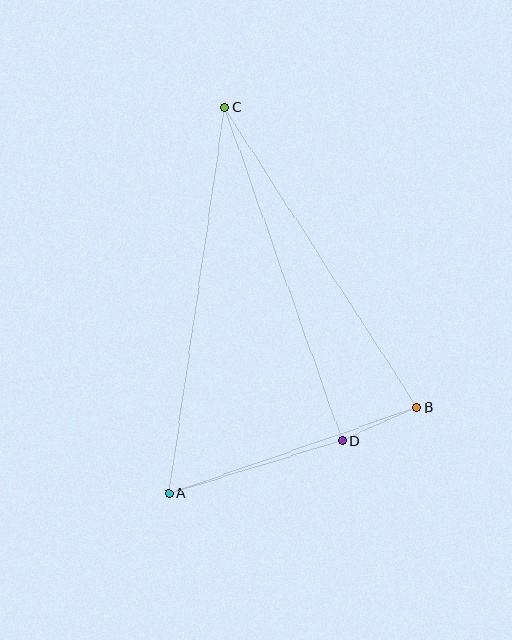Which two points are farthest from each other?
Points A and C are farthest from each other.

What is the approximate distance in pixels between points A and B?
The distance between A and B is approximately 263 pixels.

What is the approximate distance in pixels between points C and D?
The distance between C and D is approximately 353 pixels.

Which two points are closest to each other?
Points B and D are closest to each other.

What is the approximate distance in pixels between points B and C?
The distance between B and C is approximately 356 pixels.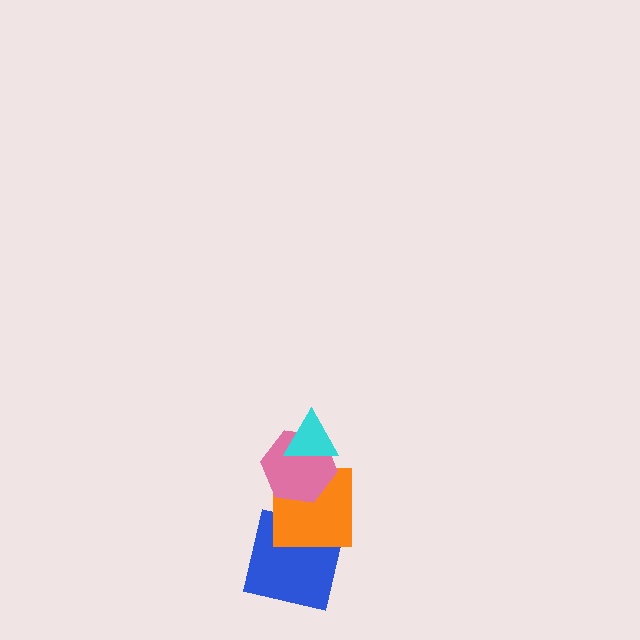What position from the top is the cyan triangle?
The cyan triangle is 1st from the top.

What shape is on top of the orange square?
The pink hexagon is on top of the orange square.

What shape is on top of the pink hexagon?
The cyan triangle is on top of the pink hexagon.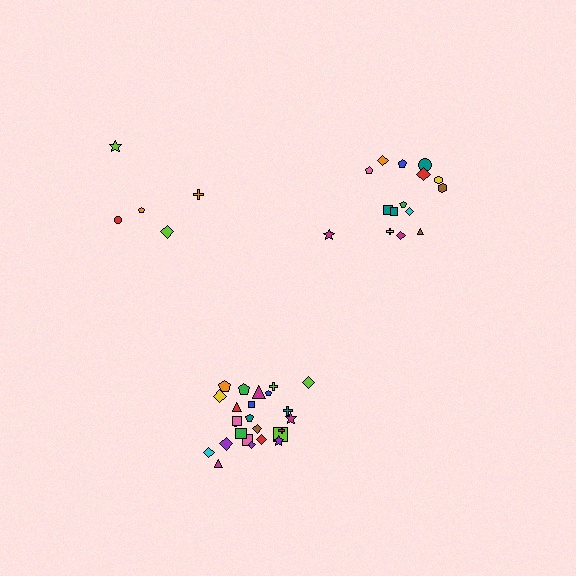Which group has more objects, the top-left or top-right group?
The top-right group.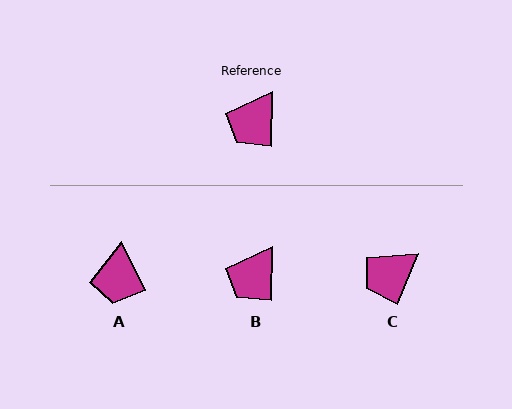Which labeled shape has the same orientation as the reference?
B.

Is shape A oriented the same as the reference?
No, it is off by about 27 degrees.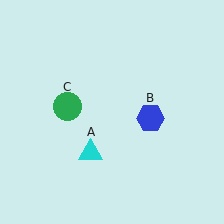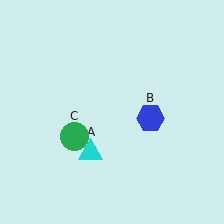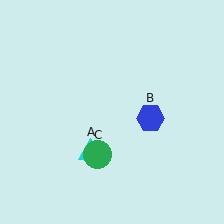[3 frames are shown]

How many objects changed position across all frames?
1 object changed position: green circle (object C).